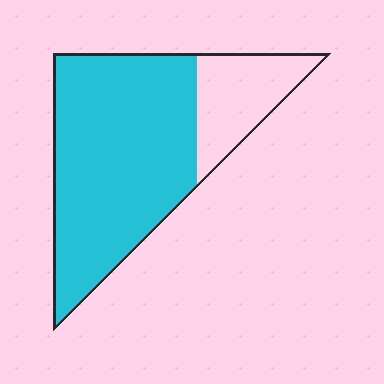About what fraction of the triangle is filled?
About three quarters (3/4).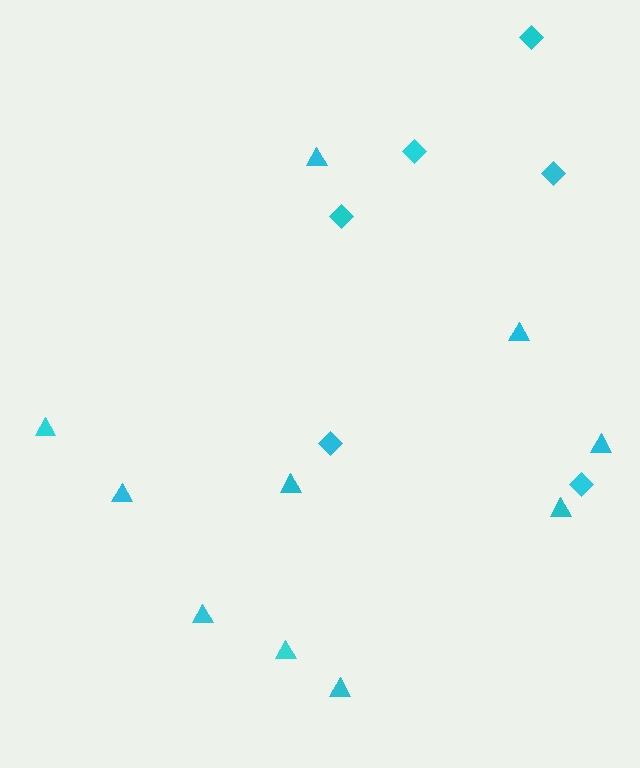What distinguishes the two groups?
There are 2 groups: one group of diamonds (6) and one group of triangles (10).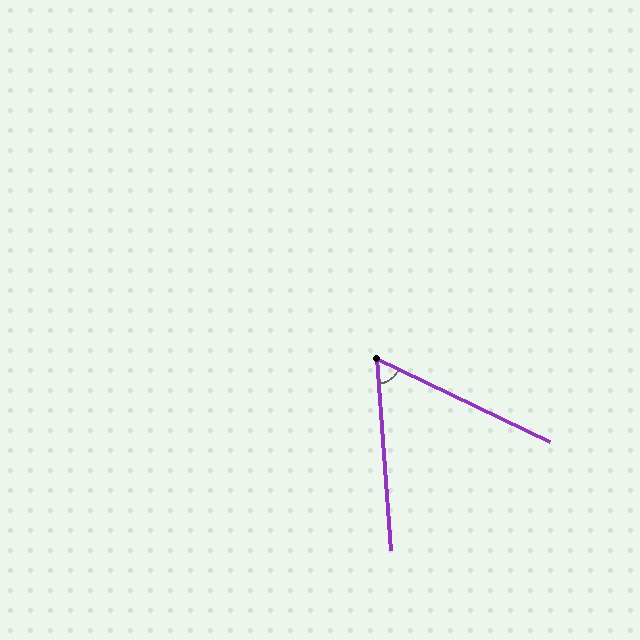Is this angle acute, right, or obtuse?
It is acute.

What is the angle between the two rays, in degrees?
Approximately 60 degrees.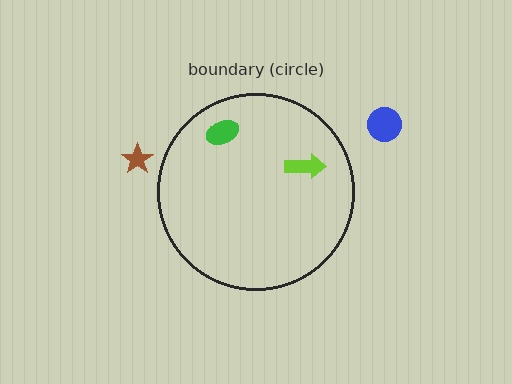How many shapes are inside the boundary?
2 inside, 2 outside.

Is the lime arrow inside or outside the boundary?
Inside.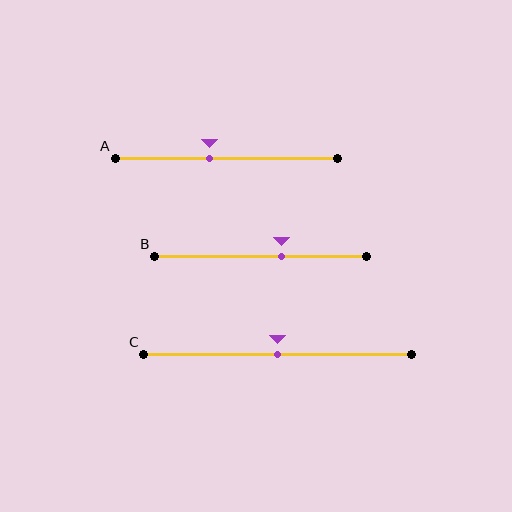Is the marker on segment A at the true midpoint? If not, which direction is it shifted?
No, the marker on segment A is shifted to the left by about 7% of the segment length.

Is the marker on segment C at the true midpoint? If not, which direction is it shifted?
Yes, the marker on segment C is at the true midpoint.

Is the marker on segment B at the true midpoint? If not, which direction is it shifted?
No, the marker on segment B is shifted to the right by about 10% of the segment length.